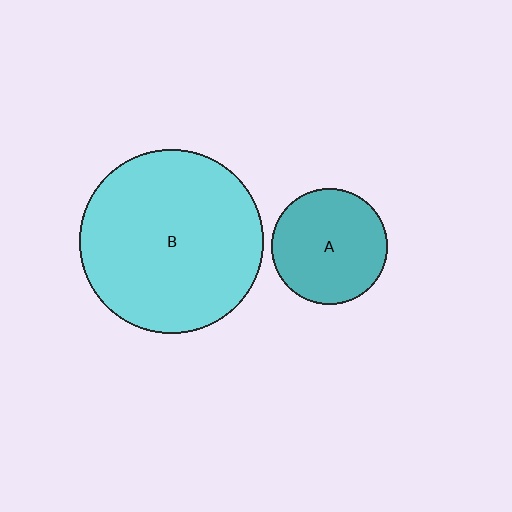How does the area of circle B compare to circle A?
Approximately 2.6 times.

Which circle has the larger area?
Circle B (cyan).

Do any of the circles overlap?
No, none of the circles overlap.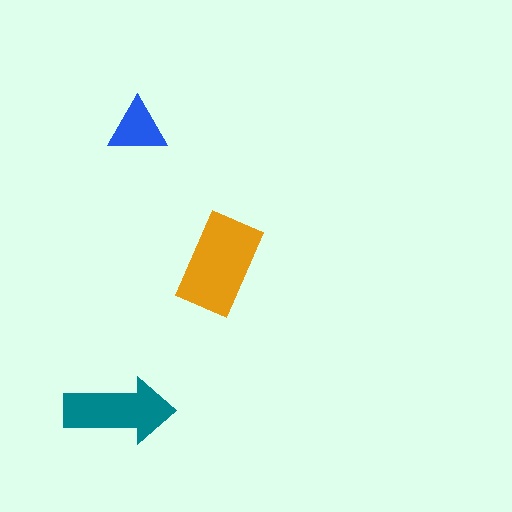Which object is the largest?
The orange rectangle.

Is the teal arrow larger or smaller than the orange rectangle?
Smaller.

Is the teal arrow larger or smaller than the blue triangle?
Larger.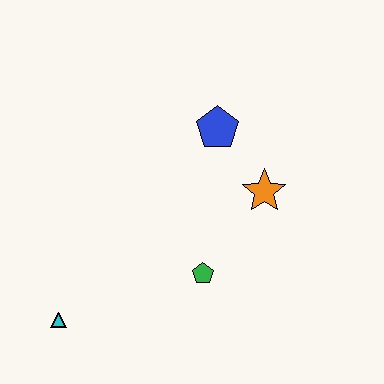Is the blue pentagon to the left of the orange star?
Yes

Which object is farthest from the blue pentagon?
The cyan triangle is farthest from the blue pentagon.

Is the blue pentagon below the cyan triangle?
No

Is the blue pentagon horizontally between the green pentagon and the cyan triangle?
No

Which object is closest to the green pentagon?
The orange star is closest to the green pentagon.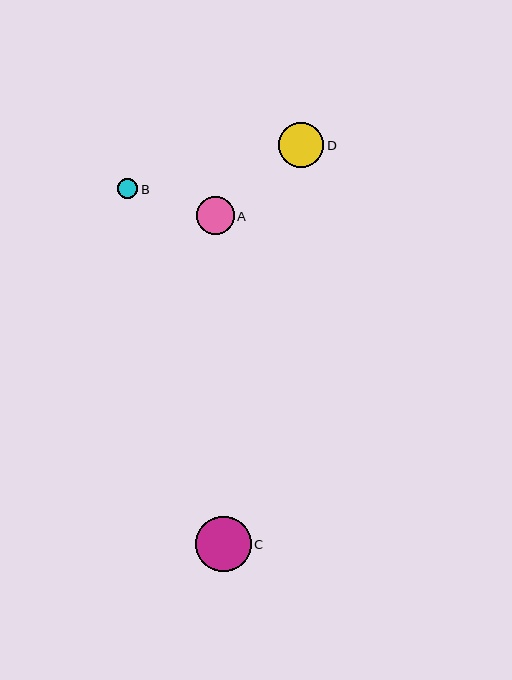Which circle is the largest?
Circle C is the largest with a size of approximately 56 pixels.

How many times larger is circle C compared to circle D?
Circle C is approximately 1.2 times the size of circle D.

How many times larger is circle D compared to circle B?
Circle D is approximately 2.3 times the size of circle B.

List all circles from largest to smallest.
From largest to smallest: C, D, A, B.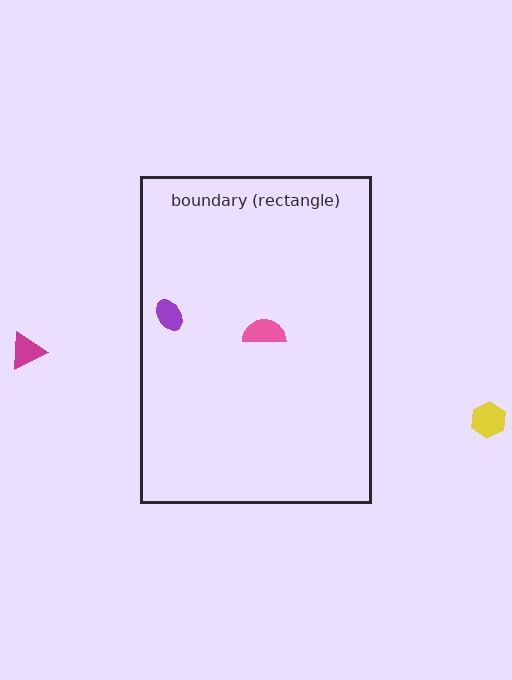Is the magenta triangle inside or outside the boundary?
Outside.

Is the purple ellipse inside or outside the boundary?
Inside.